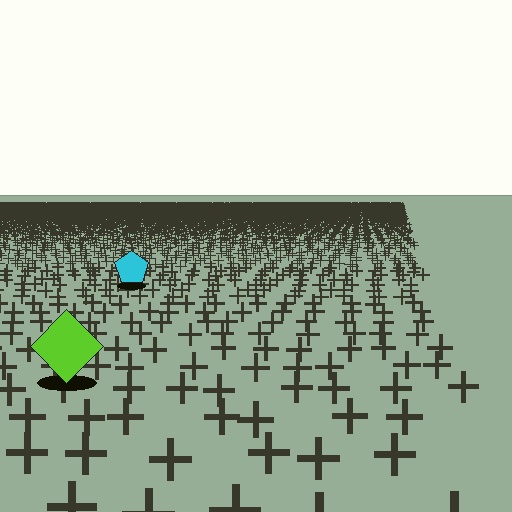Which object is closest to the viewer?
The lime diamond is closest. The texture marks near it are larger and more spread out.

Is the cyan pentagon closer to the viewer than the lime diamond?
No. The lime diamond is closer — you can tell from the texture gradient: the ground texture is coarser near it.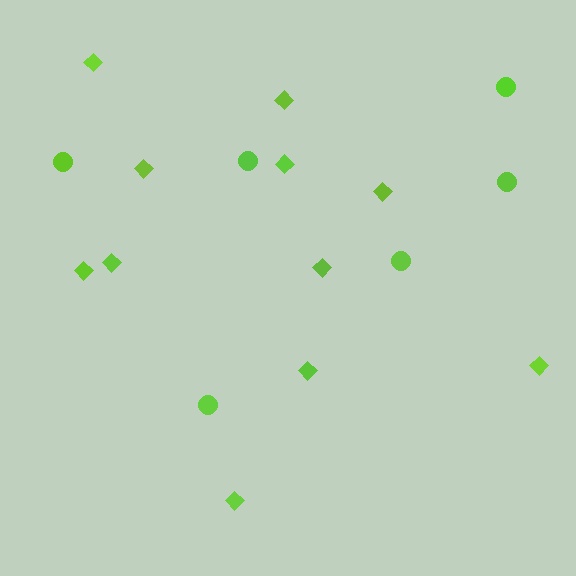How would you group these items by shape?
There are 2 groups: one group of diamonds (11) and one group of circles (6).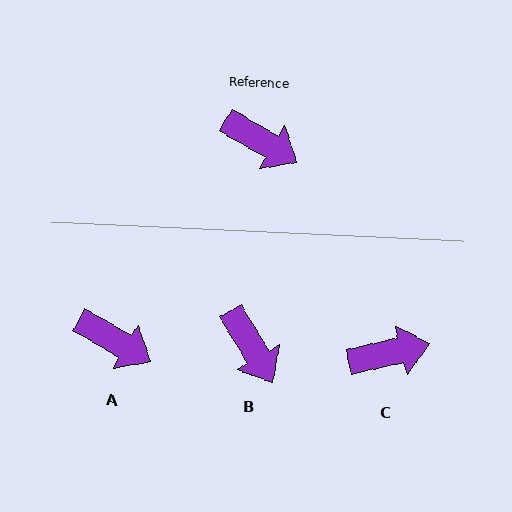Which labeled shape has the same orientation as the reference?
A.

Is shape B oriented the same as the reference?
No, it is off by about 29 degrees.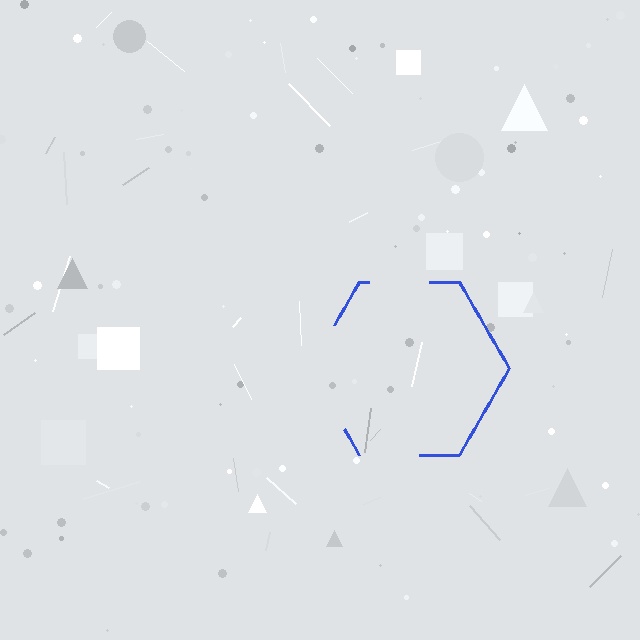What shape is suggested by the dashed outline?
The dashed outline suggests a hexagon.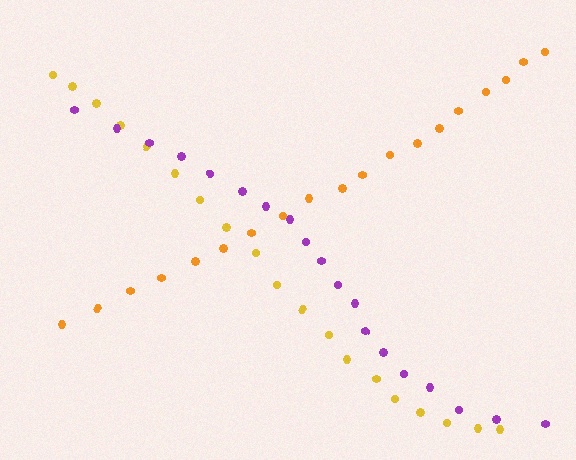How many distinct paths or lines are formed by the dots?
There are 3 distinct paths.